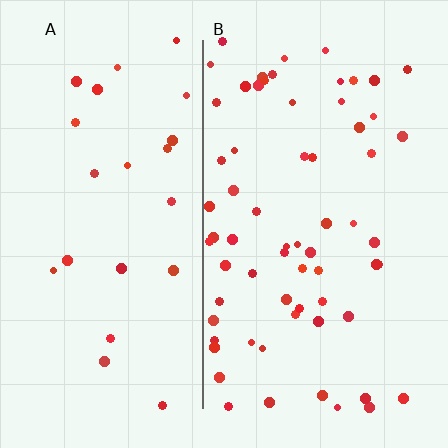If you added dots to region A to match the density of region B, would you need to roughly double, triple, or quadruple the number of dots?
Approximately triple.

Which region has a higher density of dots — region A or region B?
B (the right).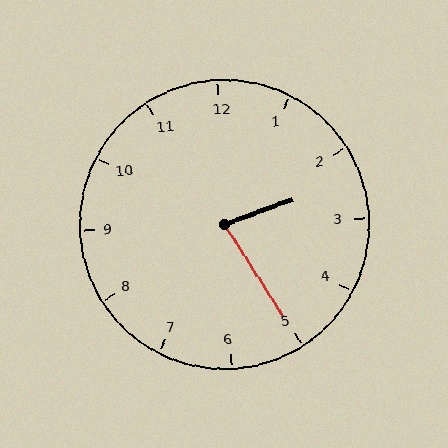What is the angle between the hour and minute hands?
Approximately 78 degrees.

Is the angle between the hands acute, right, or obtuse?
It is acute.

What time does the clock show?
2:25.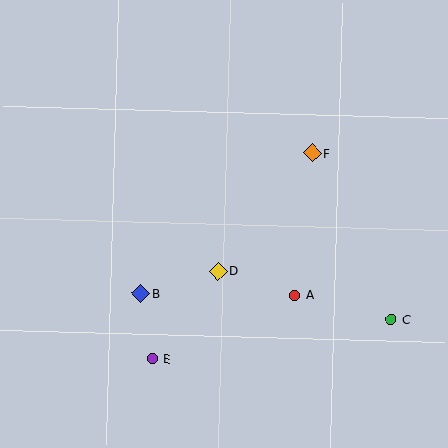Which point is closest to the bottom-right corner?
Point C is closest to the bottom-right corner.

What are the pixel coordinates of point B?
Point B is at (141, 293).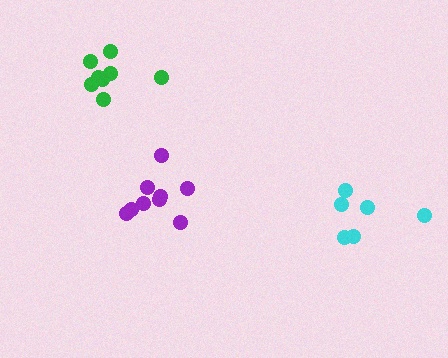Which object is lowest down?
The cyan cluster is bottommost.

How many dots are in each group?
Group 1: 6 dots, Group 2: 9 dots, Group 3: 8 dots (23 total).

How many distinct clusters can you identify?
There are 3 distinct clusters.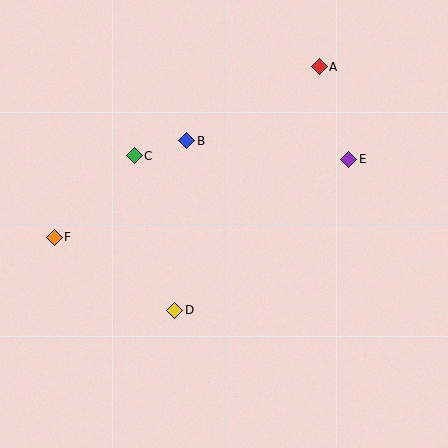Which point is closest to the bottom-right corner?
Point E is closest to the bottom-right corner.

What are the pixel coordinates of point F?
Point F is at (54, 237).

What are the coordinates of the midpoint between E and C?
The midpoint between E and C is at (242, 158).